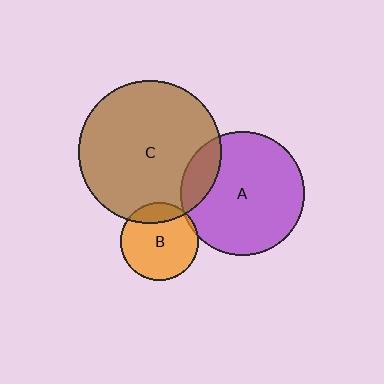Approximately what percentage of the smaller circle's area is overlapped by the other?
Approximately 20%.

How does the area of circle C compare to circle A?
Approximately 1.3 times.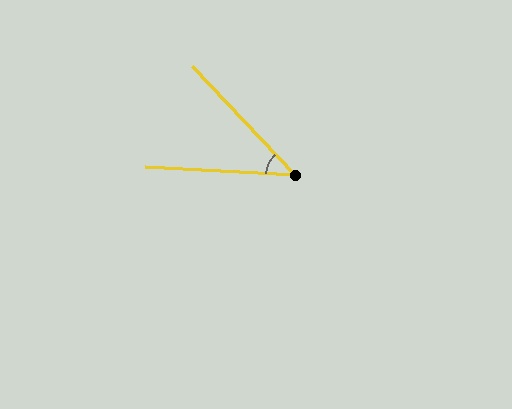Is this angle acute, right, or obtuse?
It is acute.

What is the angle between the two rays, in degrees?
Approximately 43 degrees.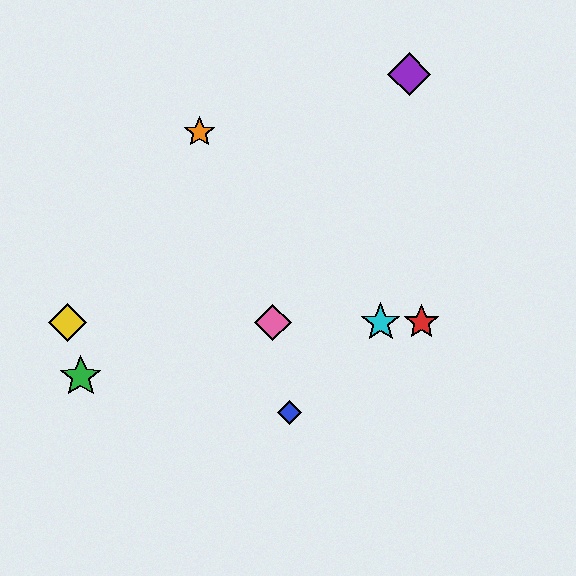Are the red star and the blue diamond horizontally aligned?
No, the red star is at y≈322 and the blue diamond is at y≈413.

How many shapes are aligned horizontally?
4 shapes (the red star, the yellow diamond, the cyan star, the pink diamond) are aligned horizontally.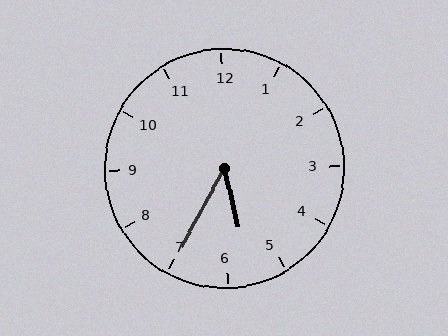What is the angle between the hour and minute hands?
Approximately 42 degrees.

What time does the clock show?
5:35.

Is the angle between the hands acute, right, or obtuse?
It is acute.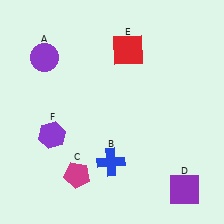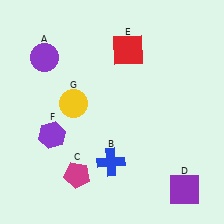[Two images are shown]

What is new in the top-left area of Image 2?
A yellow circle (G) was added in the top-left area of Image 2.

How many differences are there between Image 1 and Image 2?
There is 1 difference between the two images.